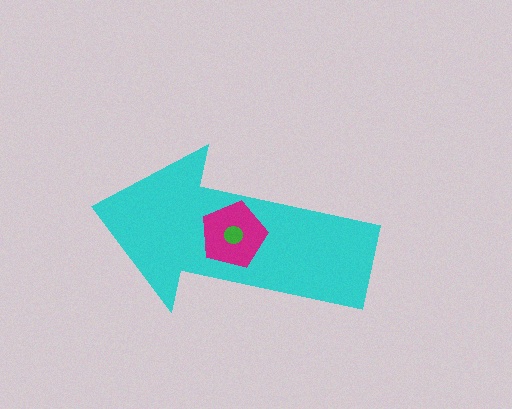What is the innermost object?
The green circle.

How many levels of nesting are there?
3.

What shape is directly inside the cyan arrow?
The magenta pentagon.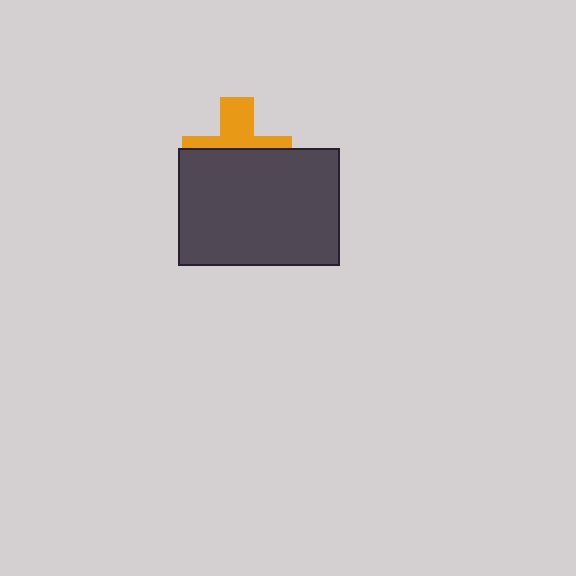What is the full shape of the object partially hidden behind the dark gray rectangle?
The partially hidden object is an orange cross.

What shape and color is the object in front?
The object in front is a dark gray rectangle.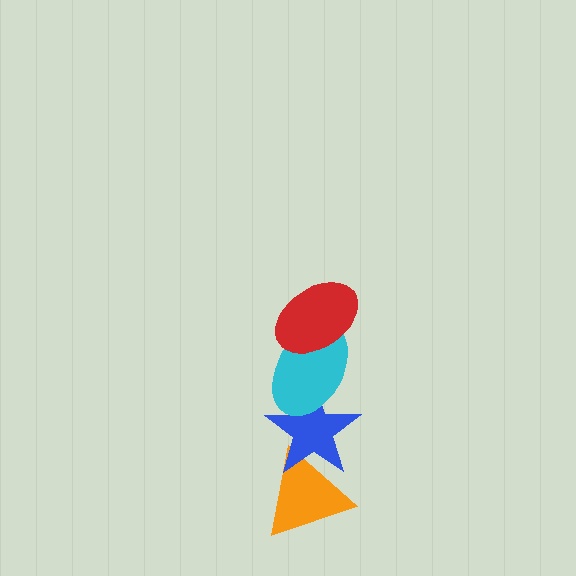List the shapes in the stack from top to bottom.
From top to bottom: the red ellipse, the cyan ellipse, the blue star, the orange triangle.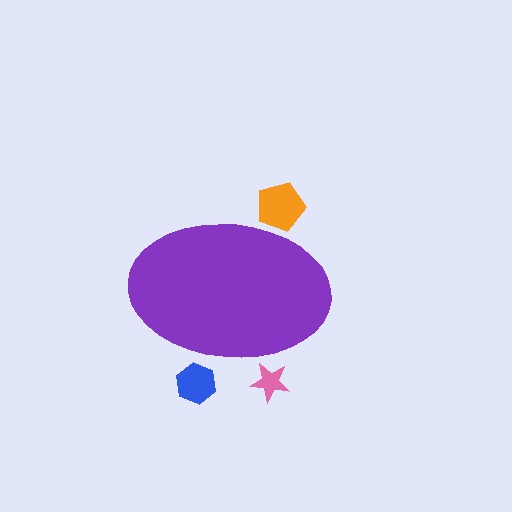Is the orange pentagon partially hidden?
Yes, the orange pentagon is partially hidden behind the purple ellipse.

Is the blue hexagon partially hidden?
Yes, the blue hexagon is partially hidden behind the purple ellipse.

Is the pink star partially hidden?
Yes, the pink star is partially hidden behind the purple ellipse.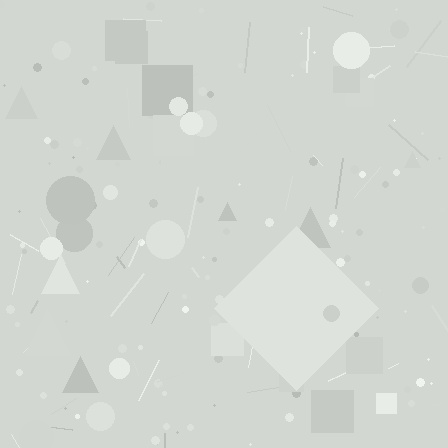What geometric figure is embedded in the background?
A diamond is embedded in the background.